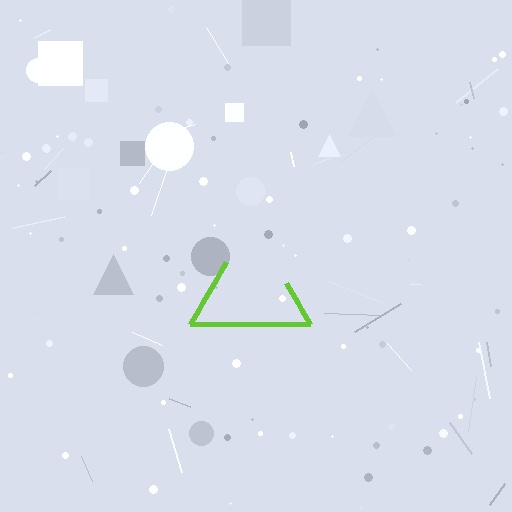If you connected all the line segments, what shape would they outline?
They would outline a triangle.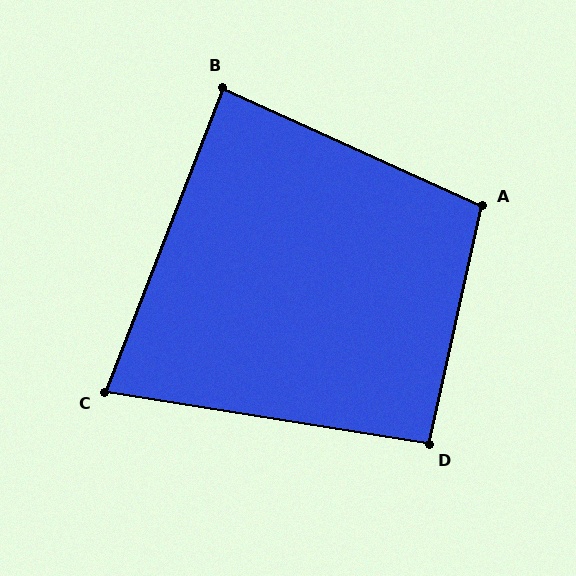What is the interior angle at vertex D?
Approximately 93 degrees (approximately right).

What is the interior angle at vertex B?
Approximately 87 degrees (approximately right).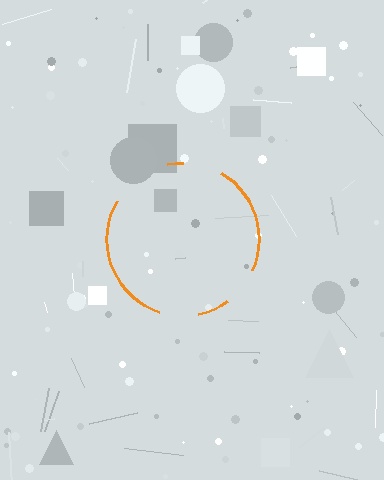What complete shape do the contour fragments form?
The contour fragments form a circle.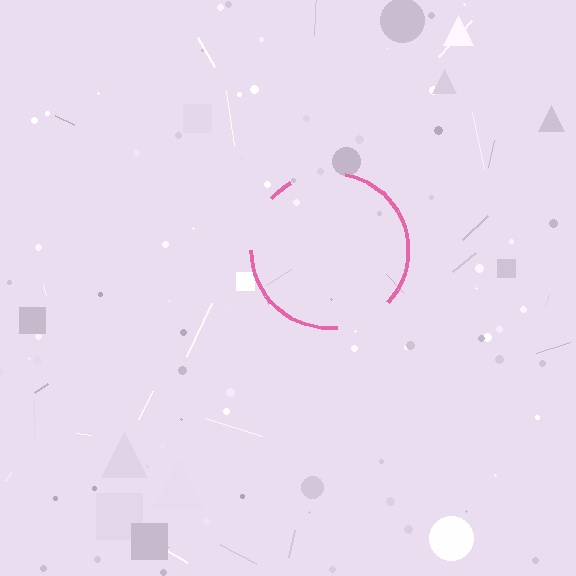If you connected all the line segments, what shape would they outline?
They would outline a circle.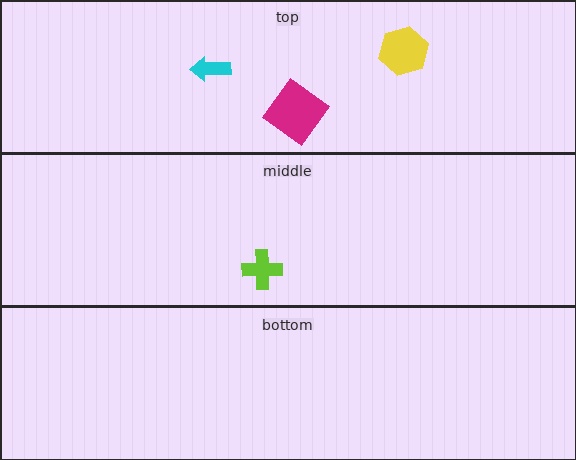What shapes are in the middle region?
The lime cross.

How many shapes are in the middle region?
1.